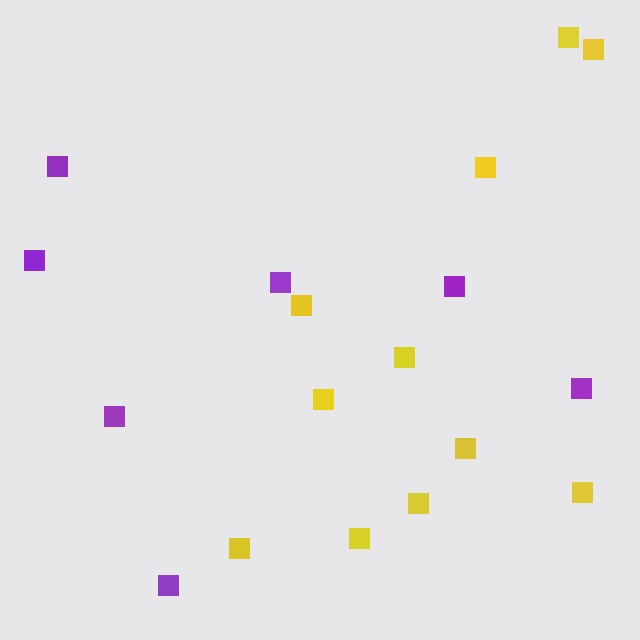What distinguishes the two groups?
There are 2 groups: one group of purple squares (7) and one group of yellow squares (11).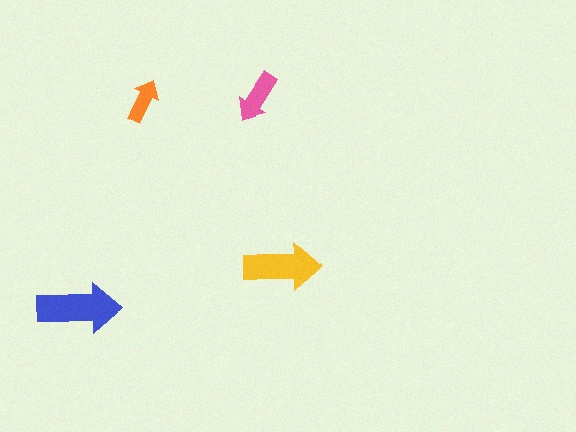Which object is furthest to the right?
The yellow arrow is rightmost.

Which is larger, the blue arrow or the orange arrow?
The blue one.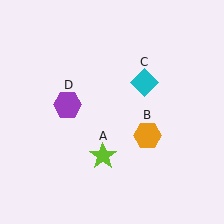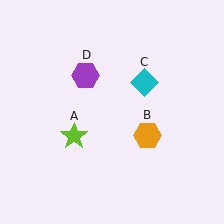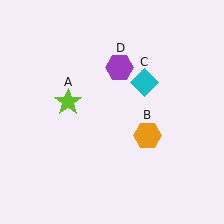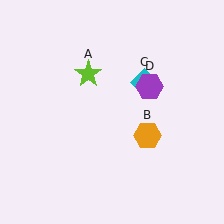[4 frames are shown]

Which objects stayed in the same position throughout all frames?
Orange hexagon (object B) and cyan diamond (object C) remained stationary.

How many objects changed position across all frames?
2 objects changed position: lime star (object A), purple hexagon (object D).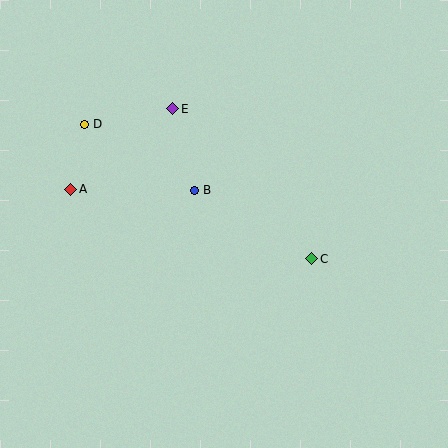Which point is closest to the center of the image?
Point B at (195, 190) is closest to the center.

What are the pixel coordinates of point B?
Point B is at (195, 190).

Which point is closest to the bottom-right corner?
Point C is closest to the bottom-right corner.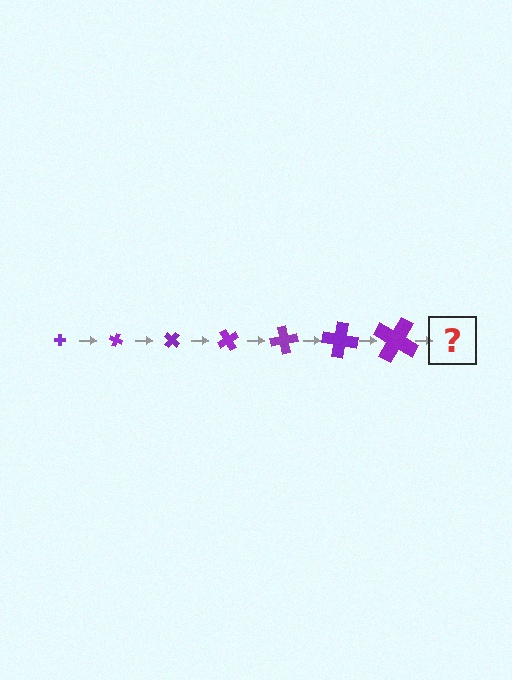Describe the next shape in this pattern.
It should be a cross, larger than the previous one and rotated 140 degrees from the start.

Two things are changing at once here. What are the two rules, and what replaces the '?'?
The two rules are that the cross grows larger each step and it rotates 20 degrees each step. The '?' should be a cross, larger than the previous one and rotated 140 degrees from the start.